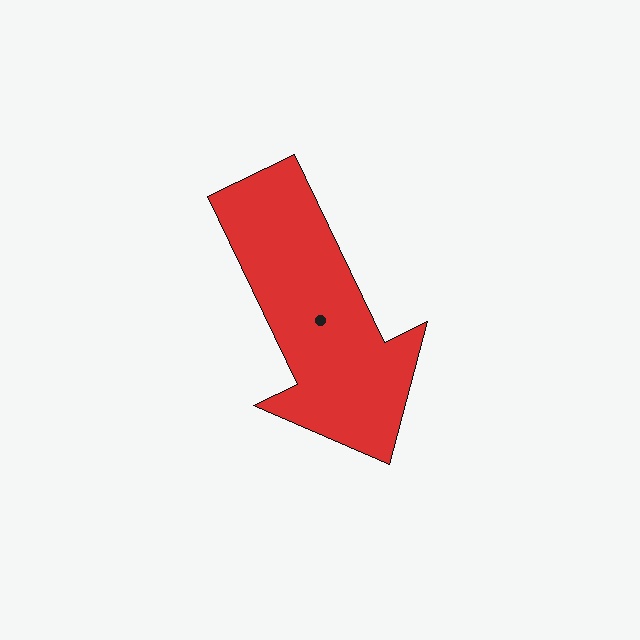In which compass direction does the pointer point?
Southeast.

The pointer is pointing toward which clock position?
Roughly 5 o'clock.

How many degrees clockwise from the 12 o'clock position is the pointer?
Approximately 154 degrees.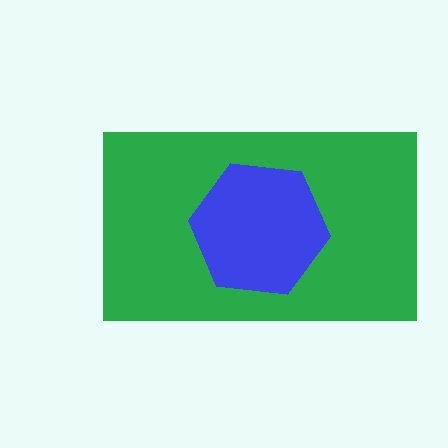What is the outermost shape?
The green rectangle.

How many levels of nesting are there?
2.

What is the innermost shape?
The blue hexagon.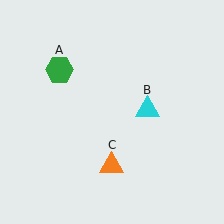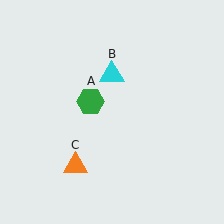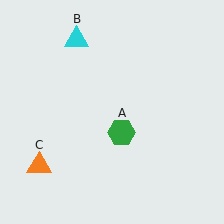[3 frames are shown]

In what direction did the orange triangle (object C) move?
The orange triangle (object C) moved left.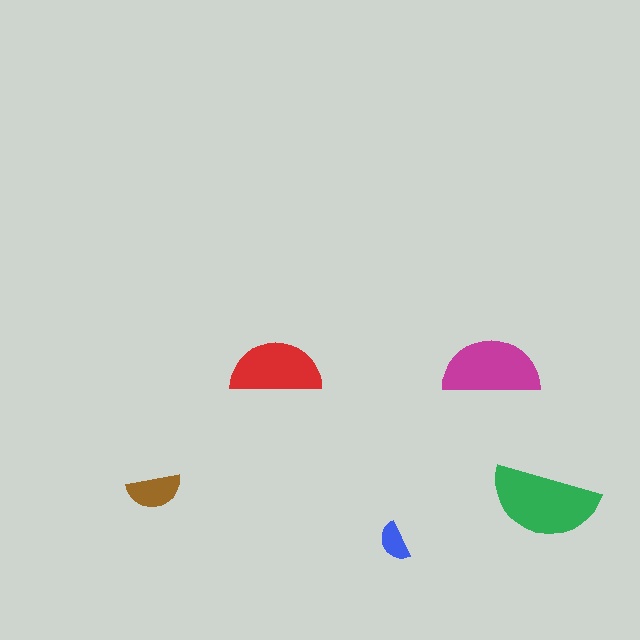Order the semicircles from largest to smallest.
the green one, the magenta one, the red one, the brown one, the blue one.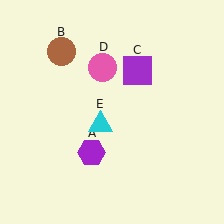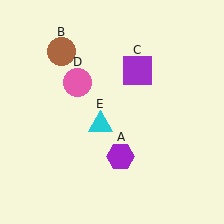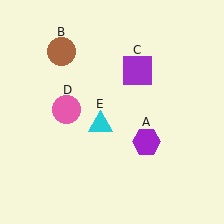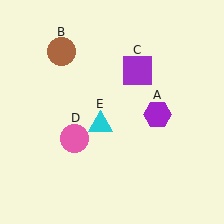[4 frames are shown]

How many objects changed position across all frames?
2 objects changed position: purple hexagon (object A), pink circle (object D).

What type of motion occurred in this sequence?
The purple hexagon (object A), pink circle (object D) rotated counterclockwise around the center of the scene.